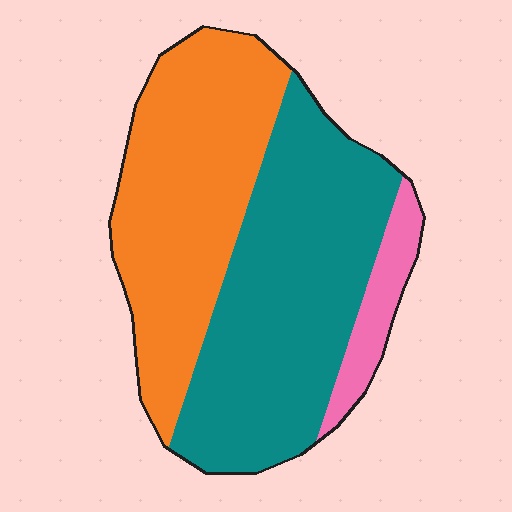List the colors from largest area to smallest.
From largest to smallest: teal, orange, pink.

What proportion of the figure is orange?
Orange covers around 40% of the figure.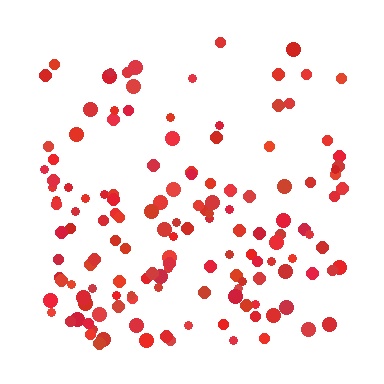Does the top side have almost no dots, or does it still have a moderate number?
Still a moderate number, just noticeably fewer than the bottom.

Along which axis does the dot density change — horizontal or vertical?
Vertical.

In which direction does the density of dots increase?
From top to bottom, with the bottom side densest.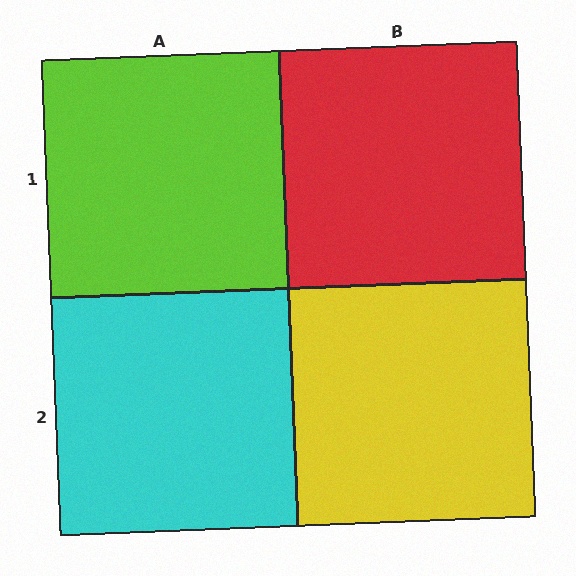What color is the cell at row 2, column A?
Cyan.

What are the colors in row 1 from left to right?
Lime, red.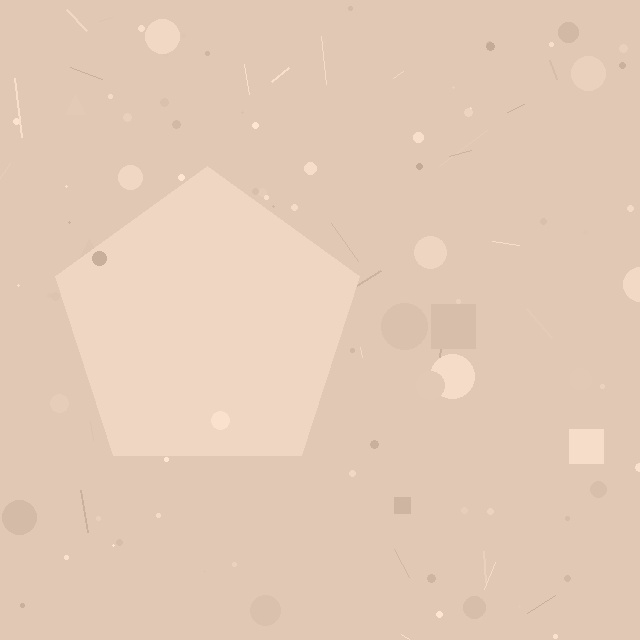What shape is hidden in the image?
A pentagon is hidden in the image.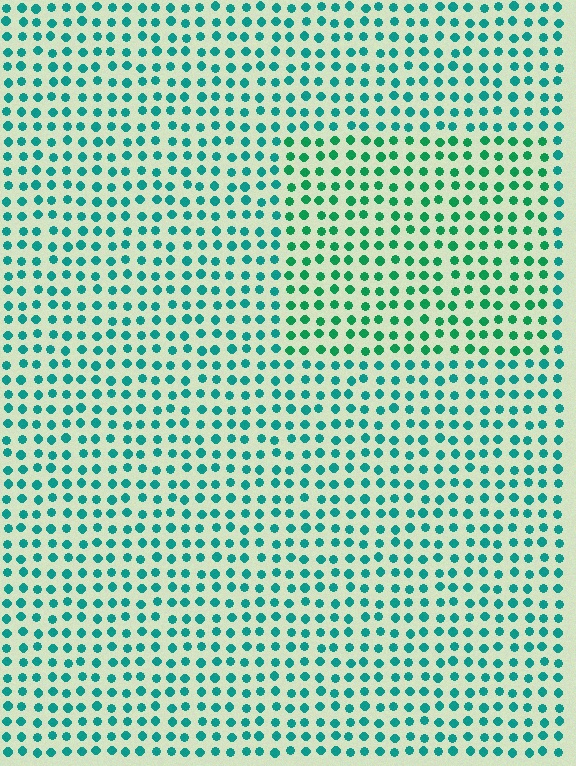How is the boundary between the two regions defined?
The boundary is defined purely by a slight shift in hue (about 26 degrees). Spacing, size, and orientation are identical on both sides.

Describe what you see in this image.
The image is filled with small teal elements in a uniform arrangement. A rectangle-shaped region is visible where the elements are tinted to a slightly different hue, forming a subtle color boundary.